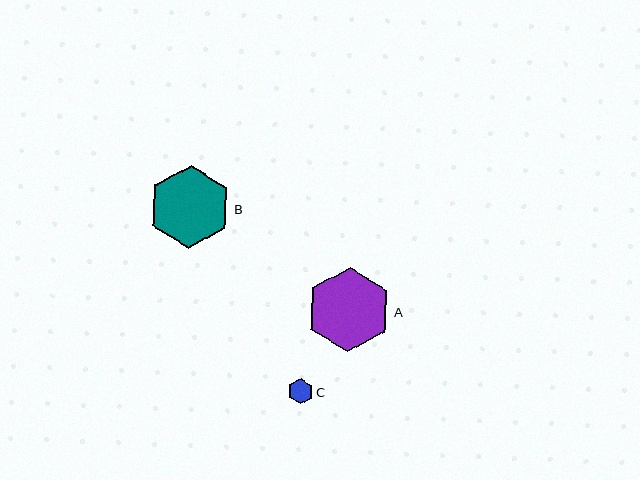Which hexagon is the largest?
Hexagon A is the largest with a size of approximately 84 pixels.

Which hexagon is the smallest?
Hexagon C is the smallest with a size of approximately 25 pixels.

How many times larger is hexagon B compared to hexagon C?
Hexagon B is approximately 3.3 times the size of hexagon C.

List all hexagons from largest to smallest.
From largest to smallest: A, B, C.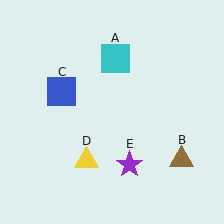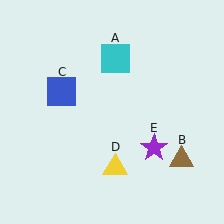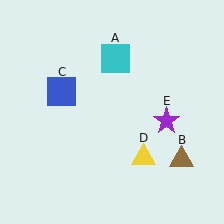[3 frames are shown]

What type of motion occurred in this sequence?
The yellow triangle (object D), purple star (object E) rotated counterclockwise around the center of the scene.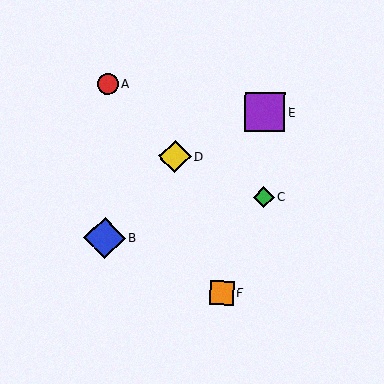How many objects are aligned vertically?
2 objects (C, E) are aligned vertically.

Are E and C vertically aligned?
Yes, both are at x≈265.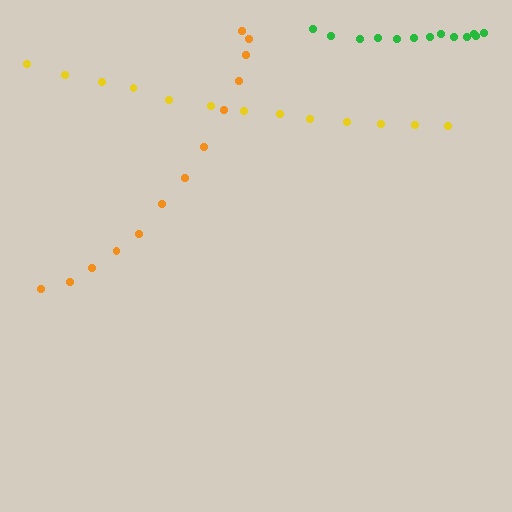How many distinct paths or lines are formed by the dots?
There are 3 distinct paths.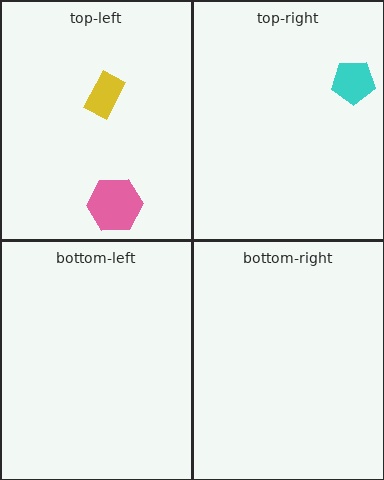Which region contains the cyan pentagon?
The top-right region.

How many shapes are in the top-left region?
2.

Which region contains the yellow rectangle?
The top-left region.